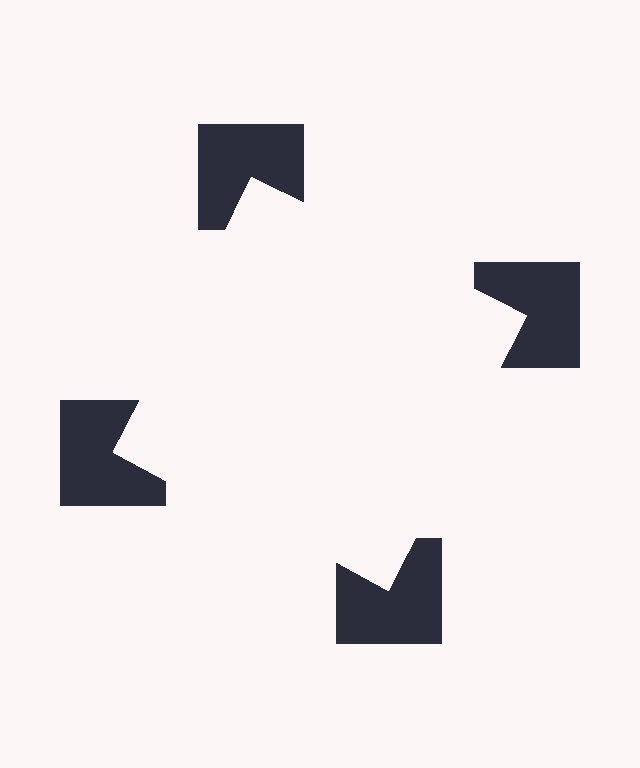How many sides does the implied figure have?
4 sides.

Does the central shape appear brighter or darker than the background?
It typically appears slightly brighter than the background, even though no actual brightness change is drawn.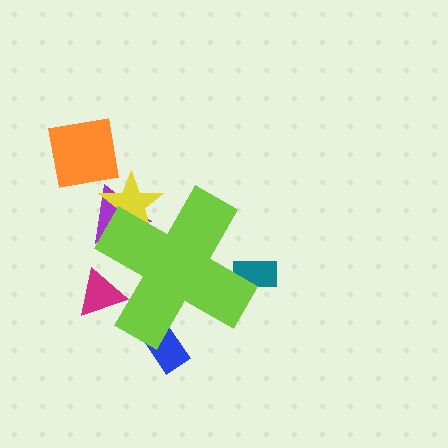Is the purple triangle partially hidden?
Yes, the purple triangle is partially hidden behind the lime cross.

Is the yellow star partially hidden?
Yes, the yellow star is partially hidden behind the lime cross.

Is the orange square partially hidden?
No, the orange square is fully visible.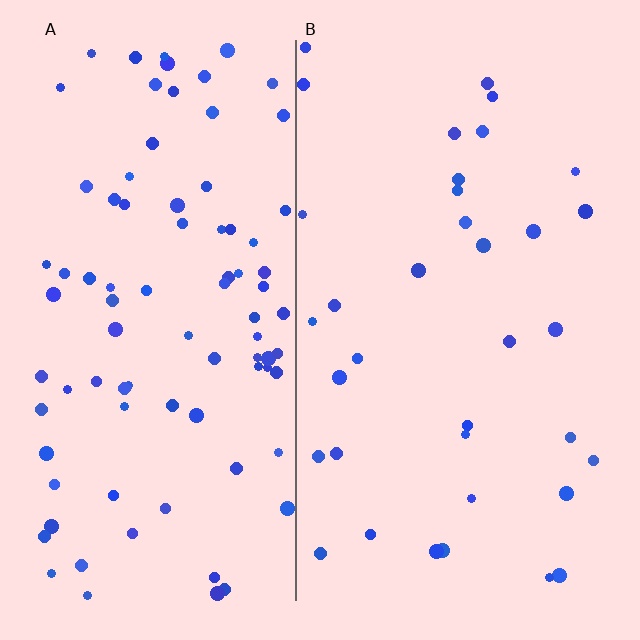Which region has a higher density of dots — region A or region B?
A (the left).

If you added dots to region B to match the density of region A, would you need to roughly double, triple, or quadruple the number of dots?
Approximately triple.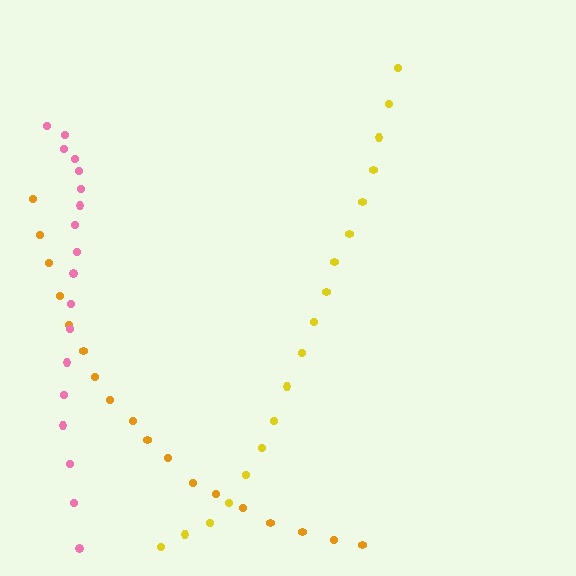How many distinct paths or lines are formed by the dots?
There are 3 distinct paths.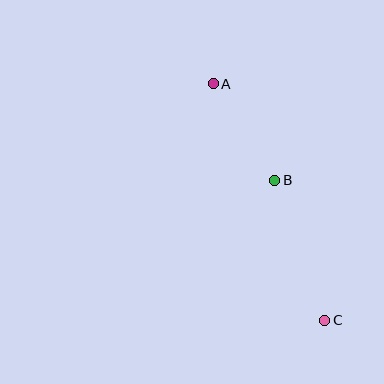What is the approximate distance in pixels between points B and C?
The distance between B and C is approximately 149 pixels.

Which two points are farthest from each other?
Points A and C are farthest from each other.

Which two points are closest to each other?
Points A and B are closest to each other.